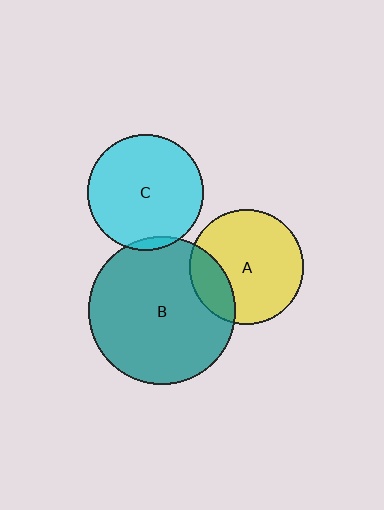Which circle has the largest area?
Circle B (teal).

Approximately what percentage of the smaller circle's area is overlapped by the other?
Approximately 20%.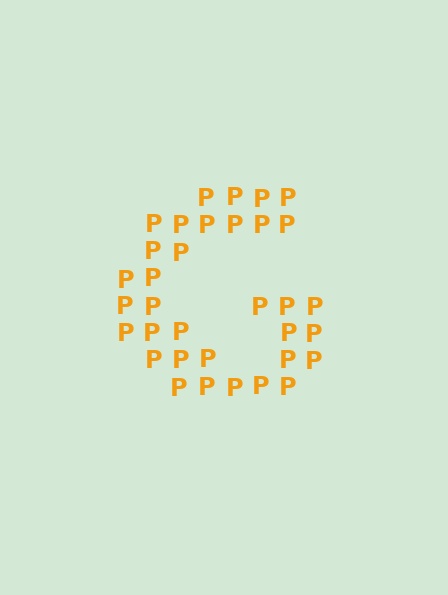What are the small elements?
The small elements are letter P's.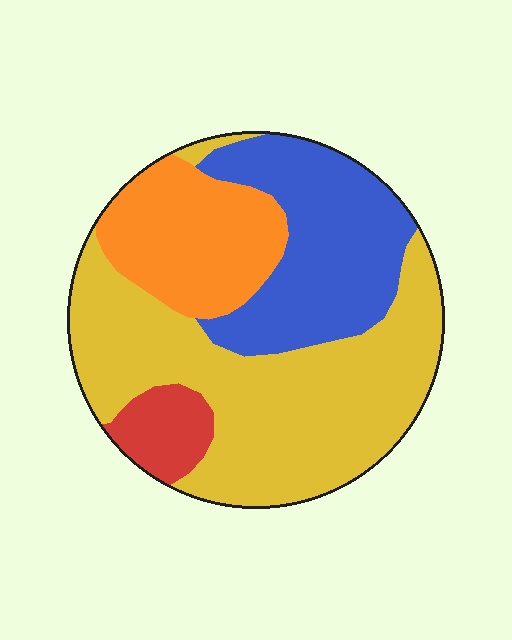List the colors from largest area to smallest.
From largest to smallest: yellow, blue, orange, red.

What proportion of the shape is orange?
Orange covers 19% of the shape.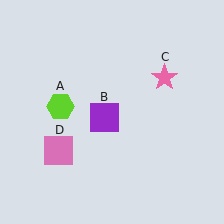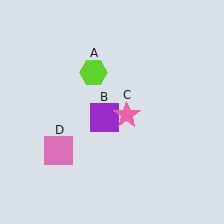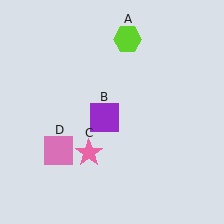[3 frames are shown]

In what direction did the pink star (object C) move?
The pink star (object C) moved down and to the left.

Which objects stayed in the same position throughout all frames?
Purple square (object B) and pink square (object D) remained stationary.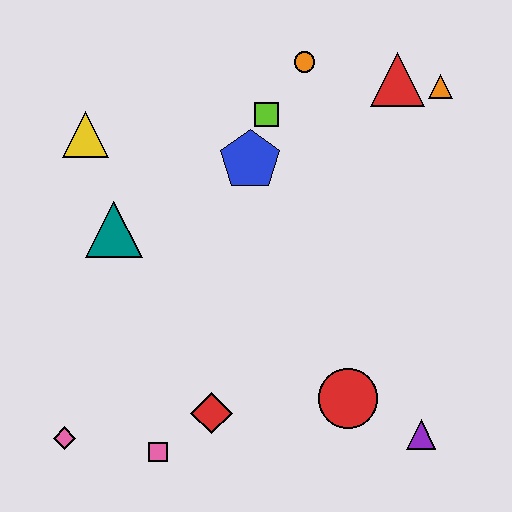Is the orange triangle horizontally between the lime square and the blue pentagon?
No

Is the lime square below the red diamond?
No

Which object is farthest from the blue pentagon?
The pink diamond is farthest from the blue pentagon.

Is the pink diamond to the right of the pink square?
No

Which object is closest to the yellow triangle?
The teal triangle is closest to the yellow triangle.